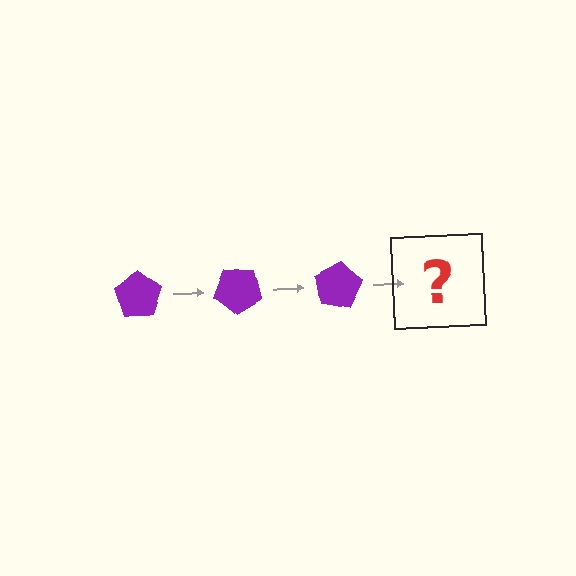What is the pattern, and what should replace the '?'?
The pattern is that the pentagon rotates 40 degrees each step. The '?' should be a purple pentagon rotated 120 degrees.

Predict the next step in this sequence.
The next step is a purple pentagon rotated 120 degrees.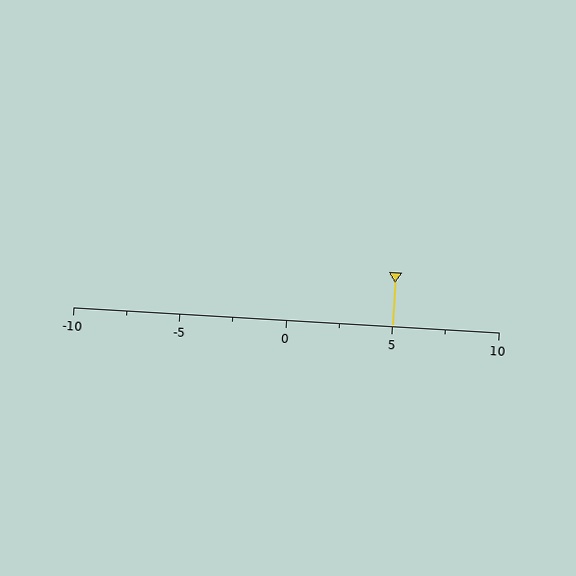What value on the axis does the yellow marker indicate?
The marker indicates approximately 5.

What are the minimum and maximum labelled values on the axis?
The axis runs from -10 to 10.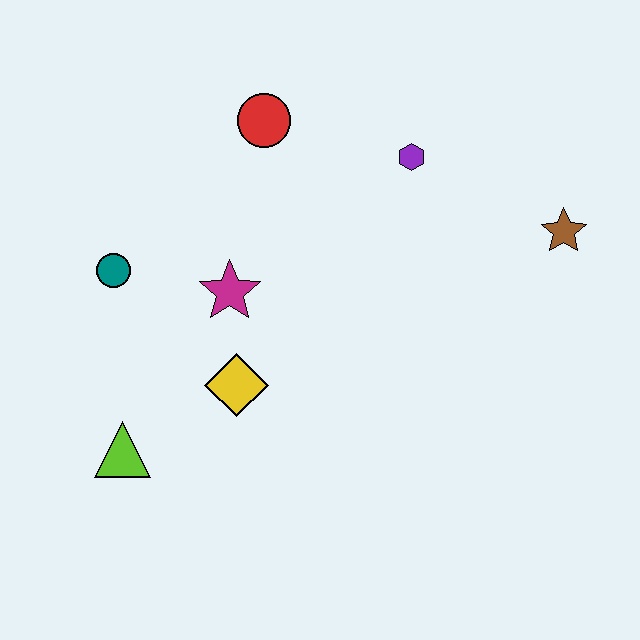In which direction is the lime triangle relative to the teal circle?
The lime triangle is below the teal circle.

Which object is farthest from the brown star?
The lime triangle is farthest from the brown star.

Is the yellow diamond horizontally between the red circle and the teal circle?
Yes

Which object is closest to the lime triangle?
The yellow diamond is closest to the lime triangle.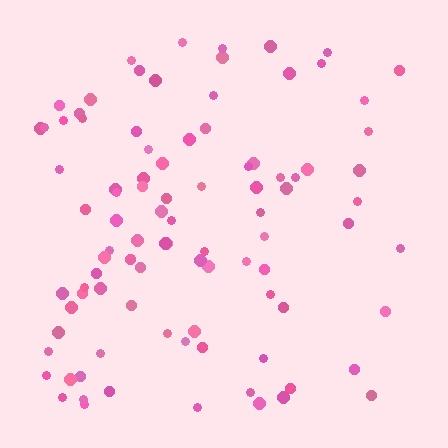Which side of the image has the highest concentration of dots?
The left.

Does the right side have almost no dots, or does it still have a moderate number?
Still a moderate number, just noticeably fewer than the left.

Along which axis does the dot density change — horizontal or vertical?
Horizontal.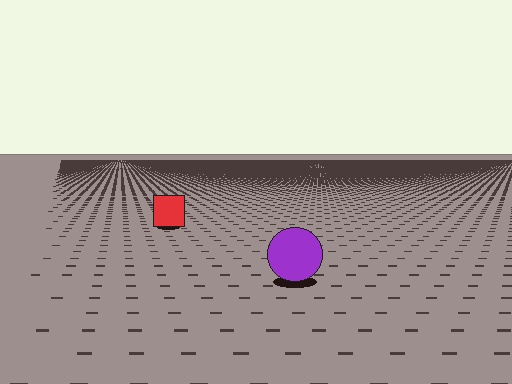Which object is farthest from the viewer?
The red square is farthest from the viewer. It appears smaller and the ground texture around it is denser.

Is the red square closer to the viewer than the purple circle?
No. The purple circle is closer — you can tell from the texture gradient: the ground texture is coarser near it.